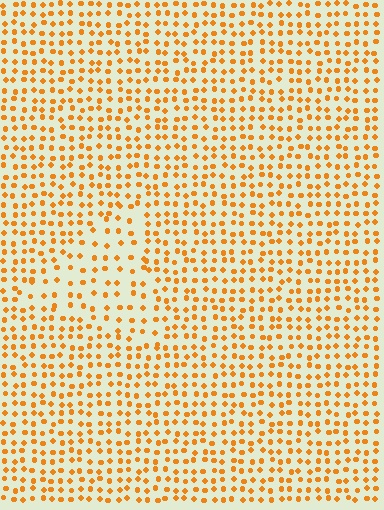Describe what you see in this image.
The image contains small orange elements arranged at two different densities. A triangle-shaped region is visible where the elements are less densely packed than the surrounding area.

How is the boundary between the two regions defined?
The boundary is defined by a change in element density (approximately 1.7x ratio). All elements are the same color, size, and shape.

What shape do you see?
I see a triangle.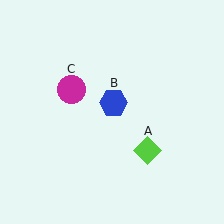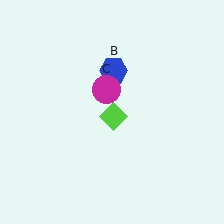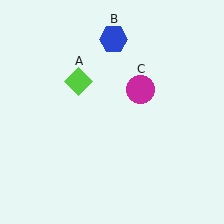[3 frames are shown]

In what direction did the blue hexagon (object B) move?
The blue hexagon (object B) moved up.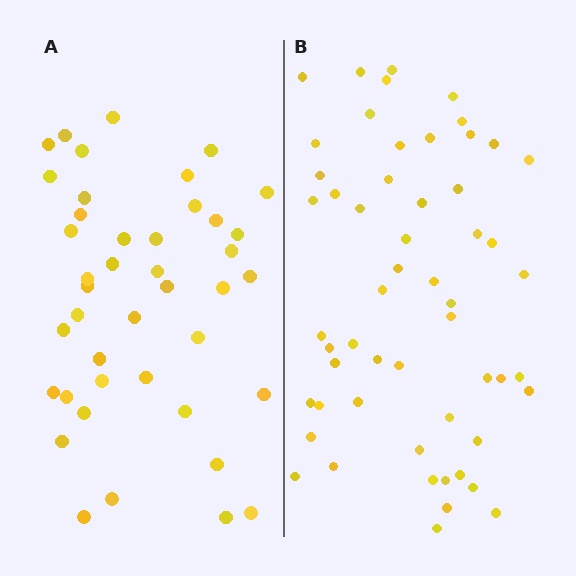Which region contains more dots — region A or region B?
Region B (the right region) has more dots.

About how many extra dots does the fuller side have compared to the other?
Region B has approximately 15 more dots than region A.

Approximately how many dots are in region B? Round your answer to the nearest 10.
About 60 dots. (The exact count is 55, which rounds to 60.)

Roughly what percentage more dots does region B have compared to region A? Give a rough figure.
About 30% more.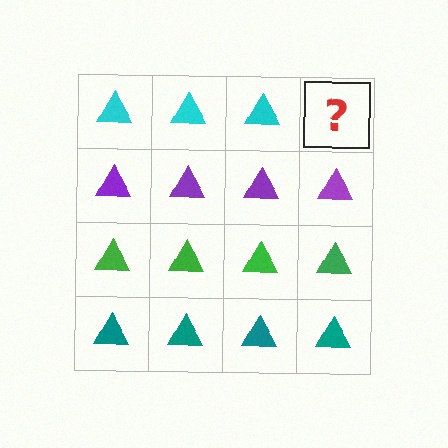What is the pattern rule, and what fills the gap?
The rule is that each row has a consistent color. The gap should be filled with a cyan triangle.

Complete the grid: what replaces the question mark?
The question mark should be replaced with a cyan triangle.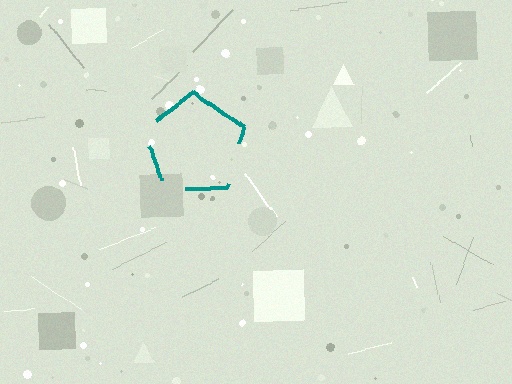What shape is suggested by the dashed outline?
The dashed outline suggests a pentagon.